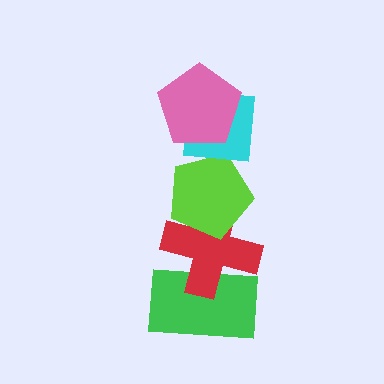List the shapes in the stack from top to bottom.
From top to bottom: the pink pentagon, the cyan square, the lime pentagon, the red cross, the green rectangle.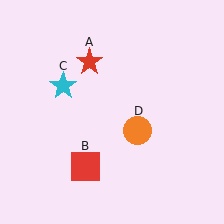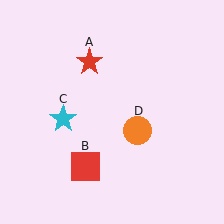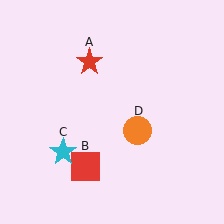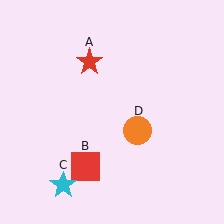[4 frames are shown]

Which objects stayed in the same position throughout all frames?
Red star (object A) and red square (object B) and orange circle (object D) remained stationary.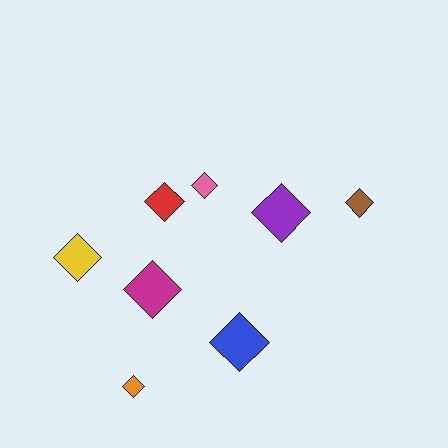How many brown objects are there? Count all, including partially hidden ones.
There is 1 brown object.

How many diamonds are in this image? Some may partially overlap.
There are 8 diamonds.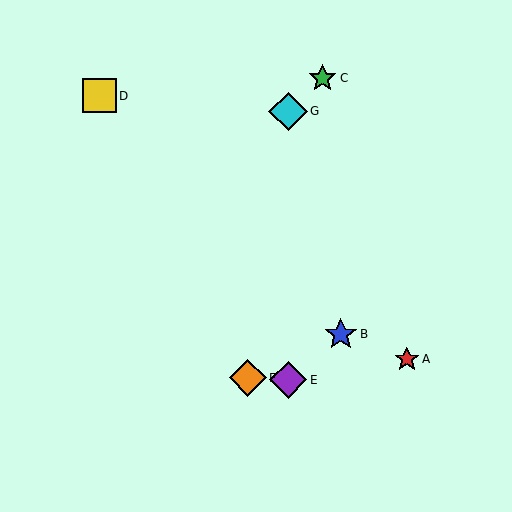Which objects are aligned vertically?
Objects E, G are aligned vertically.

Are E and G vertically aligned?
Yes, both are at x≈288.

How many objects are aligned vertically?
2 objects (E, G) are aligned vertically.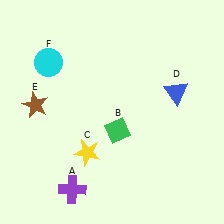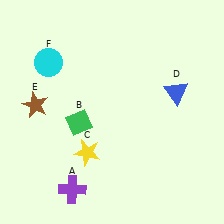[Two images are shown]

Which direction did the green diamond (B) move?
The green diamond (B) moved left.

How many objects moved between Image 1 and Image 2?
1 object moved between the two images.